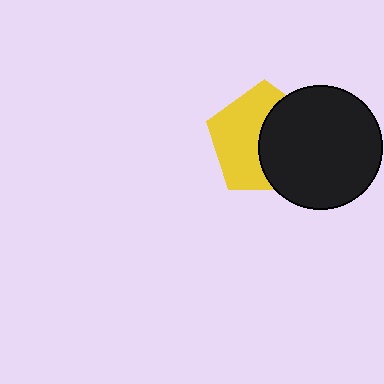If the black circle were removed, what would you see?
You would see the complete yellow pentagon.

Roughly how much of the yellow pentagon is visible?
About half of it is visible (roughly 53%).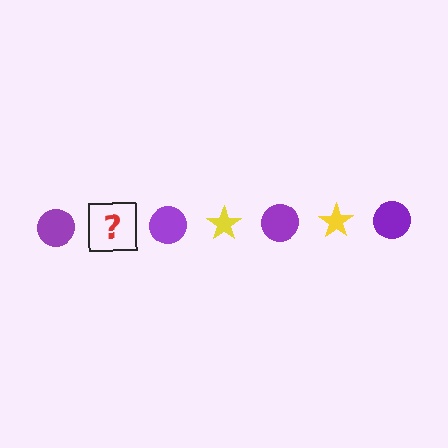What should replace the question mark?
The question mark should be replaced with a yellow star.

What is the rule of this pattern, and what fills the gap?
The rule is that the pattern alternates between purple circle and yellow star. The gap should be filled with a yellow star.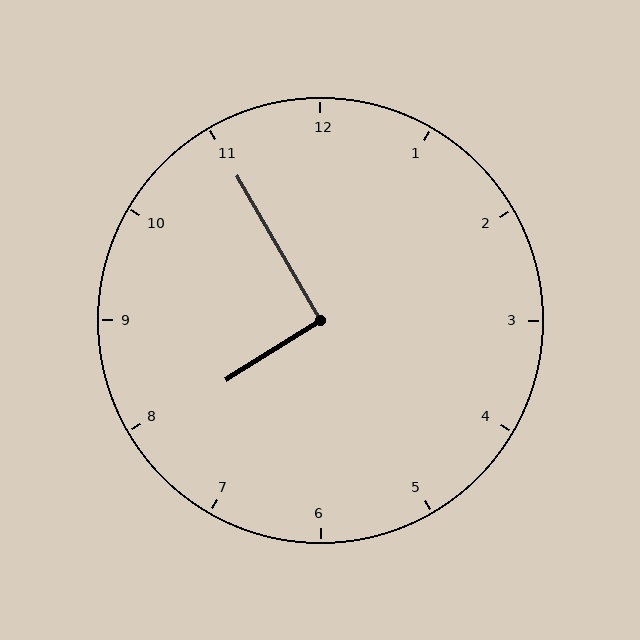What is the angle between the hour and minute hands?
Approximately 92 degrees.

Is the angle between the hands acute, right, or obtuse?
It is right.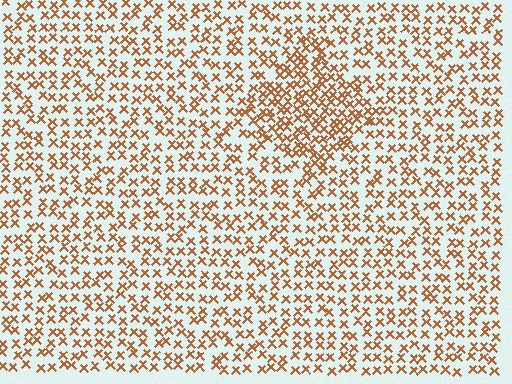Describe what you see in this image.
The image contains small brown elements arranged at two different densities. A diamond-shaped region is visible where the elements are more densely packed than the surrounding area.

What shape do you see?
I see a diamond.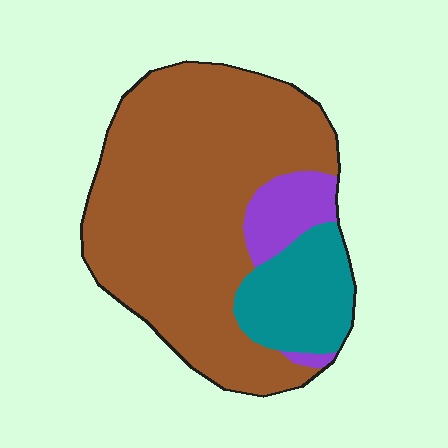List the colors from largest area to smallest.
From largest to smallest: brown, teal, purple.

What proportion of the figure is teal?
Teal covers around 15% of the figure.